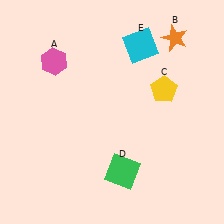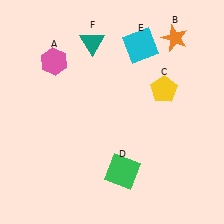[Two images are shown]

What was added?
A teal triangle (F) was added in Image 2.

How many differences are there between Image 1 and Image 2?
There is 1 difference between the two images.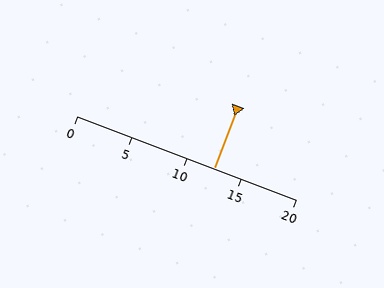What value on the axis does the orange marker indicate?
The marker indicates approximately 12.5.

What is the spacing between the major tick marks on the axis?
The major ticks are spaced 5 apart.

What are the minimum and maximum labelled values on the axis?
The axis runs from 0 to 20.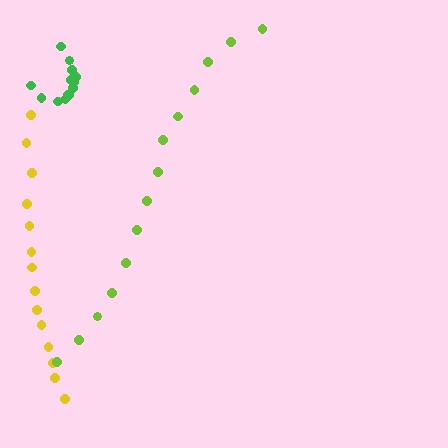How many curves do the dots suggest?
There are 3 distinct paths.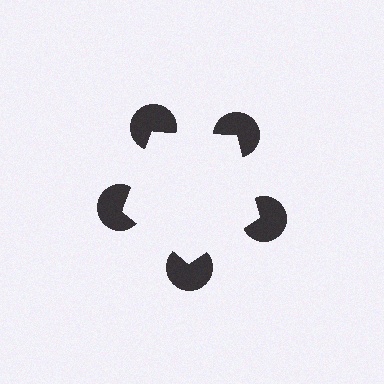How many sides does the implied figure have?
5 sides.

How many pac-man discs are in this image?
There are 5 — one at each vertex of the illusory pentagon.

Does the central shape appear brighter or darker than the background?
It typically appears slightly brighter than the background, even though no actual brightness change is drawn.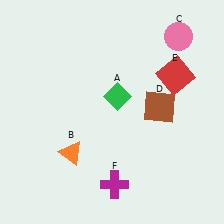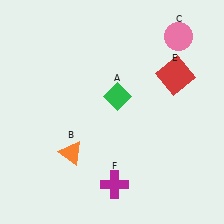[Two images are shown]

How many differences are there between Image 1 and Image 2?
There is 1 difference between the two images.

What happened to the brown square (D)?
The brown square (D) was removed in Image 2. It was in the top-right area of Image 1.